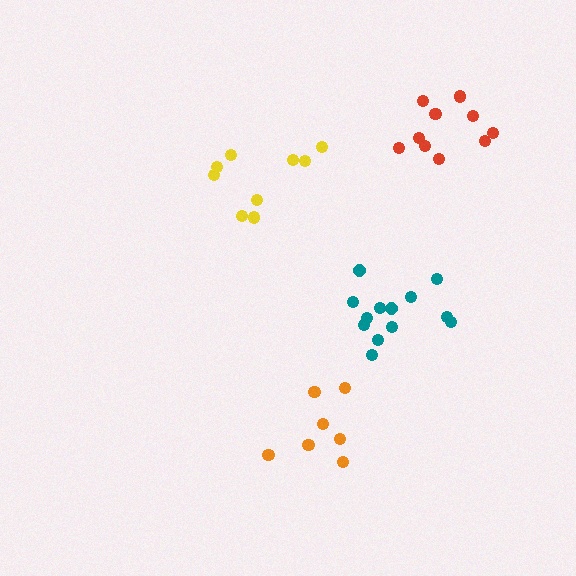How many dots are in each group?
Group 1: 10 dots, Group 2: 13 dots, Group 3: 9 dots, Group 4: 8 dots (40 total).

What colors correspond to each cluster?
The clusters are colored: red, teal, yellow, orange.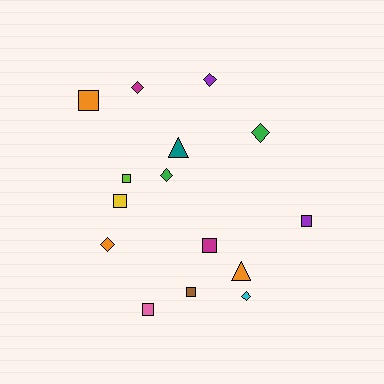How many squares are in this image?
There are 7 squares.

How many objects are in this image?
There are 15 objects.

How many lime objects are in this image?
There is 1 lime object.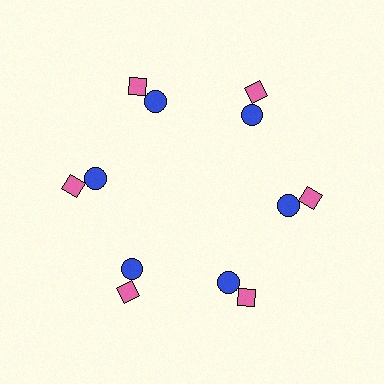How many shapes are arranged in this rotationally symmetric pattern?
There are 12 shapes, arranged in 6 groups of 2.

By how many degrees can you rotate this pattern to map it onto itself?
The pattern maps onto itself every 60 degrees of rotation.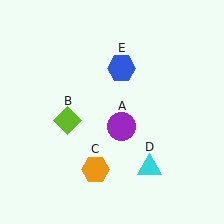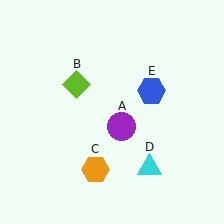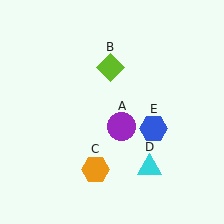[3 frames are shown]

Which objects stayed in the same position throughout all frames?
Purple circle (object A) and orange hexagon (object C) and cyan triangle (object D) remained stationary.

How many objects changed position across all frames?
2 objects changed position: lime diamond (object B), blue hexagon (object E).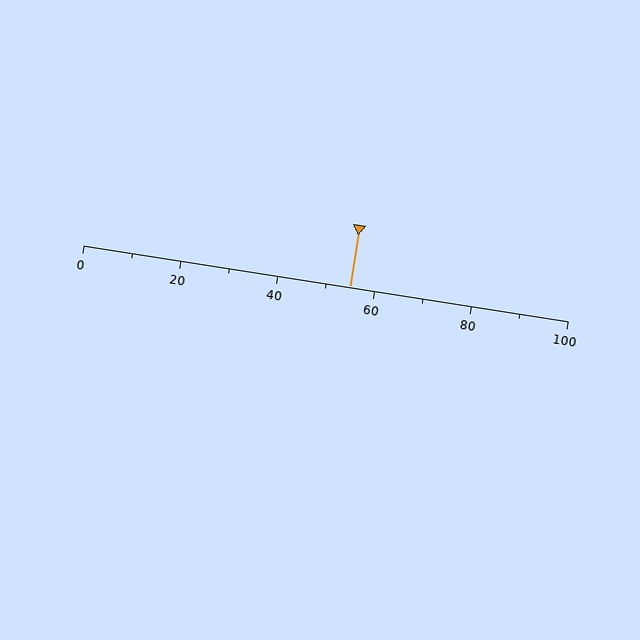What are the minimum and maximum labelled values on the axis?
The axis runs from 0 to 100.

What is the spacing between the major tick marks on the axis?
The major ticks are spaced 20 apart.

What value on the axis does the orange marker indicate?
The marker indicates approximately 55.